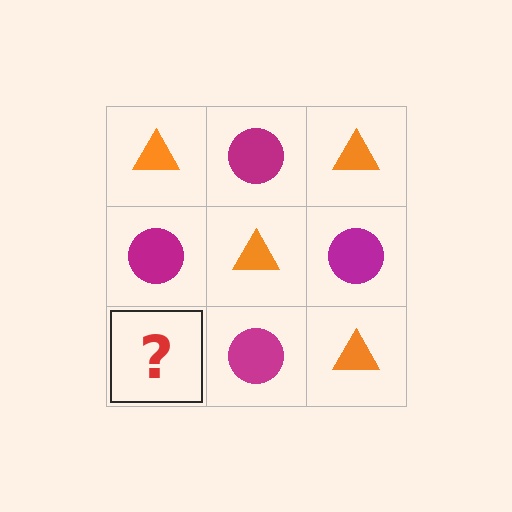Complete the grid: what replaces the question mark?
The question mark should be replaced with an orange triangle.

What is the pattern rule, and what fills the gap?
The rule is that it alternates orange triangle and magenta circle in a checkerboard pattern. The gap should be filled with an orange triangle.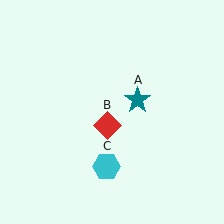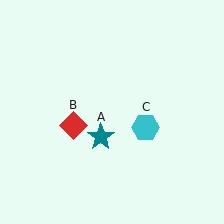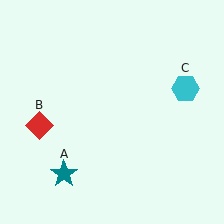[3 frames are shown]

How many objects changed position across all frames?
3 objects changed position: teal star (object A), red diamond (object B), cyan hexagon (object C).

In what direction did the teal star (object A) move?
The teal star (object A) moved down and to the left.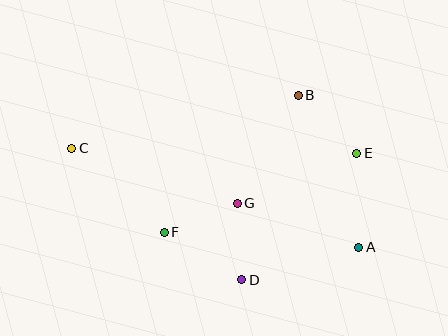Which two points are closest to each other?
Points D and G are closest to each other.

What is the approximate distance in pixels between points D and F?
The distance between D and F is approximately 91 pixels.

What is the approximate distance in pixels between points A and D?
The distance between A and D is approximately 122 pixels.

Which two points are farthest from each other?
Points A and C are farthest from each other.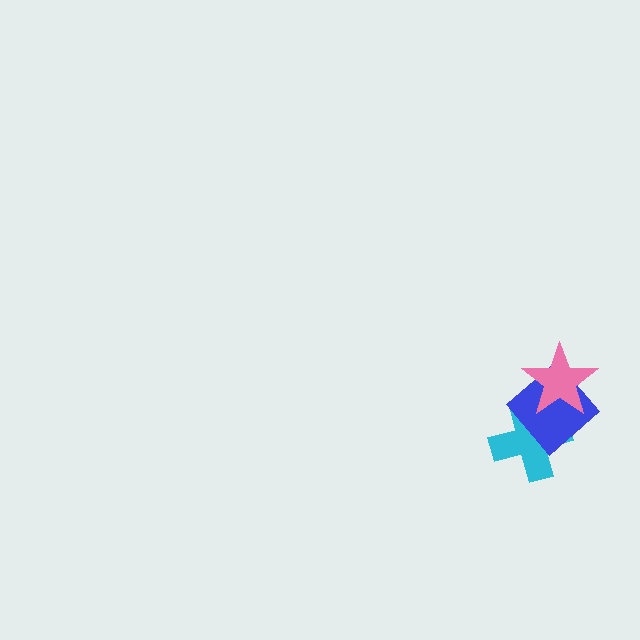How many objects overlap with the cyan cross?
2 objects overlap with the cyan cross.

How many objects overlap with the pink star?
2 objects overlap with the pink star.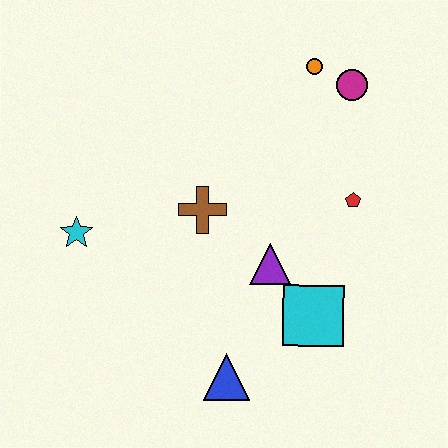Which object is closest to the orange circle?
The magenta circle is closest to the orange circle.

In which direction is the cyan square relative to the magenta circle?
The cyan square is below the magenta circle.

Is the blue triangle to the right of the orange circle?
No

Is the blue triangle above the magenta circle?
No